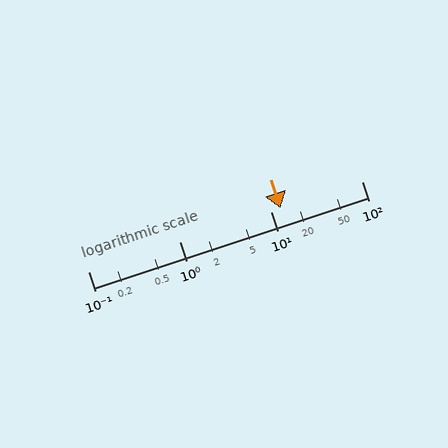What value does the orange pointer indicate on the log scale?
The pointer indicates approximately 13.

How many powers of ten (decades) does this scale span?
The scale spans 3 decades, from 0.1 to 100.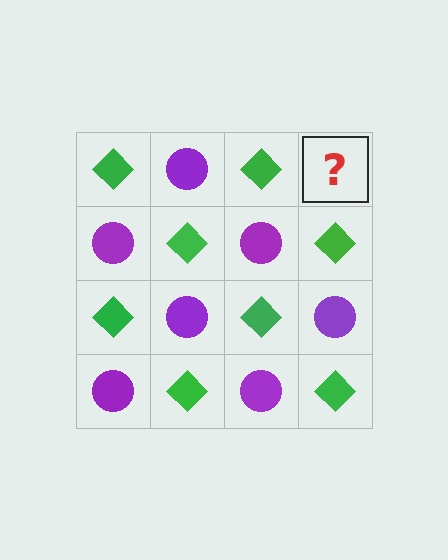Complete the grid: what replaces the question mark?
The question mark should be replaced with a purple circle.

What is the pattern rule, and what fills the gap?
The rule is that it alternates green diamond and purple circle in a checkerboard pattern. The gap should be filled with a purple circle.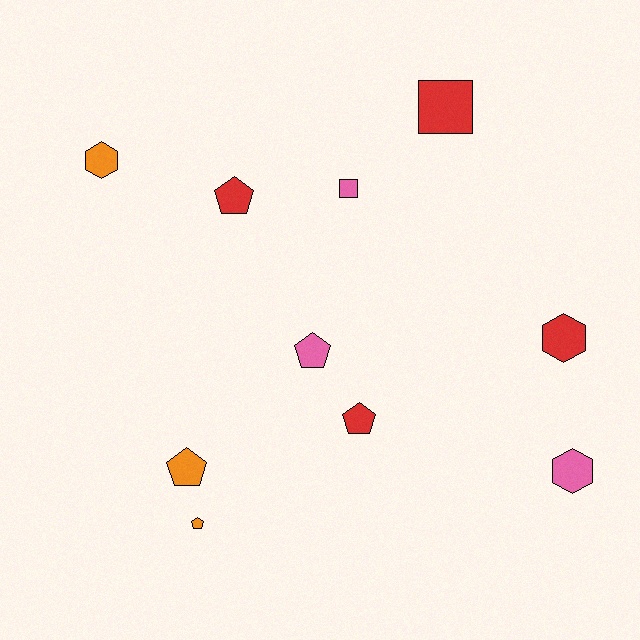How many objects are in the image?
There are 10 objects.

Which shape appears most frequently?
Pentagon, with 5 objects.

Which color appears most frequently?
Red, with 4 objects.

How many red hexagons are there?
There is 1 red hexagon.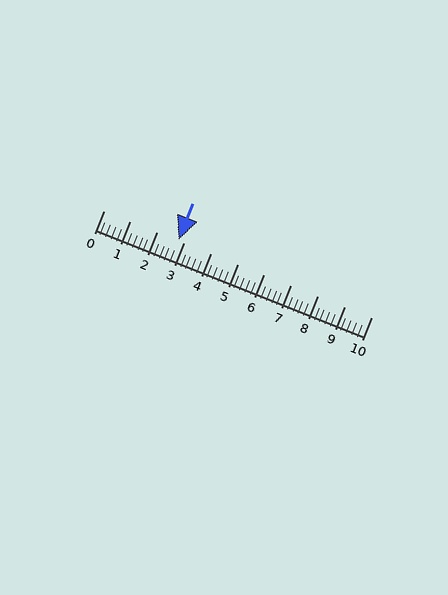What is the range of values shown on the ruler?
The ruler shows values from 0 to 10.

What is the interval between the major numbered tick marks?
The major tick marks are spaced 1 units apart.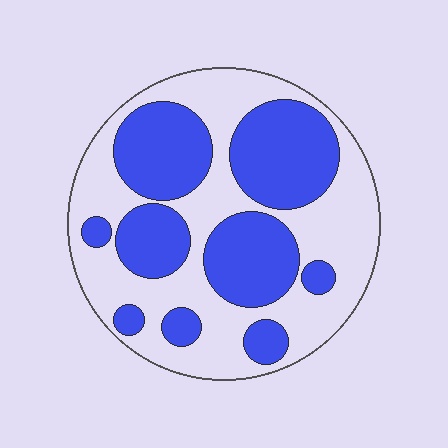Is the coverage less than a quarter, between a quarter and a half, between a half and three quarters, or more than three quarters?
Between a quarter and a half.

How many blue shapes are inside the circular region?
9.